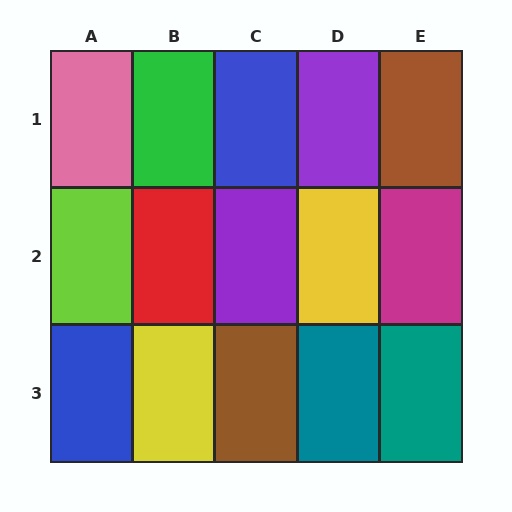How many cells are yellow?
2 cells are yellow.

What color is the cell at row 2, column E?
Magenta.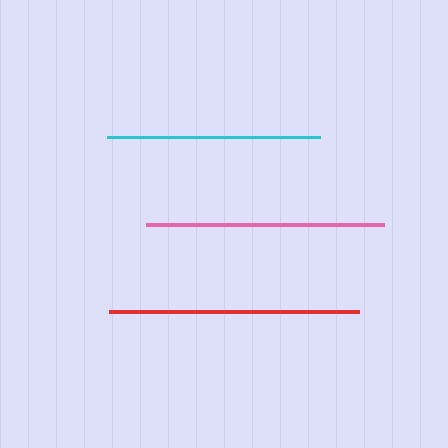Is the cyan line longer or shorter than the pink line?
The pink line is longer than the cyan line.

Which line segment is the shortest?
The cyan line is the shortest at approximately 214 pixels.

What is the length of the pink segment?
The pink segment is approximately 238 pixels long.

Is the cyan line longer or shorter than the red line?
The red line is longer than the cyan line.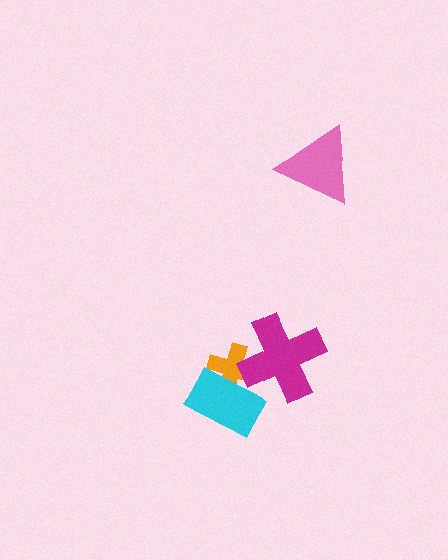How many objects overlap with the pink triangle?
0 objects overlap with the pink triangle.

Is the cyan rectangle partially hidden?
No, no other shape covers it.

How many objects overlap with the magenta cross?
1 object overlaps with the magenta cross.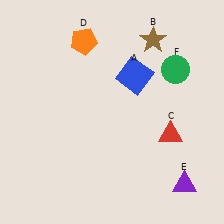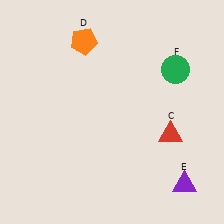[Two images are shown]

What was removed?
The blue square (A), the brown star (B) were removed in Image 2.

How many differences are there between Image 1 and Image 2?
There are 2 differences between the two images.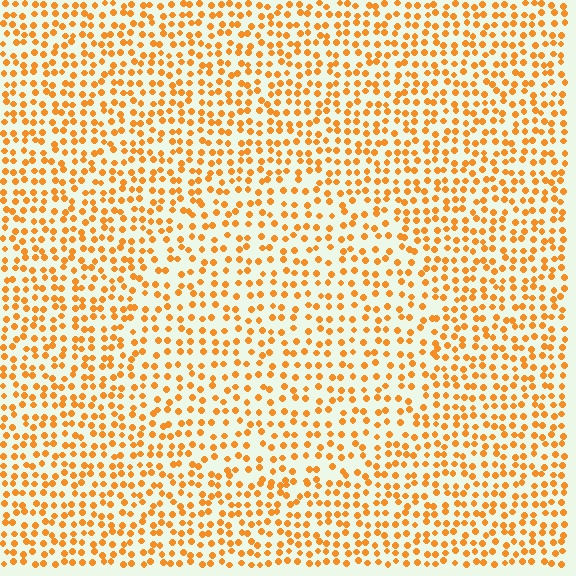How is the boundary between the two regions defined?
The boundary is defined by a change in element density (approximately 1.4x ratio). All elements are the same color, size, and shape.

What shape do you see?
I see a circle.